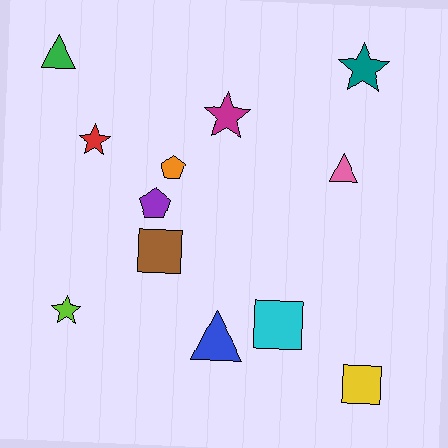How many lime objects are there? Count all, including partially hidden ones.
There is 1 lime object.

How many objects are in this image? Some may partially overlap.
There are 12 objects.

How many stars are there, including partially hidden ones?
There are 4 stars.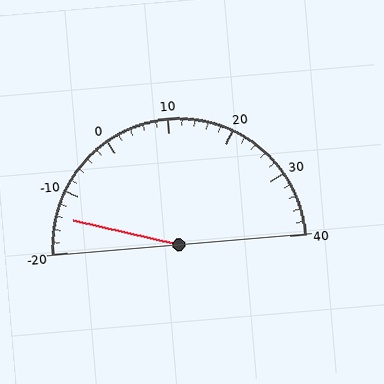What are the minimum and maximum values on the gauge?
The gauge ranges from -20 to 40.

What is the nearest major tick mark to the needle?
The nearest major tick mark is -10.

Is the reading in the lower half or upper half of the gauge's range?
The reading is in the lower half of the range (-20 to 40).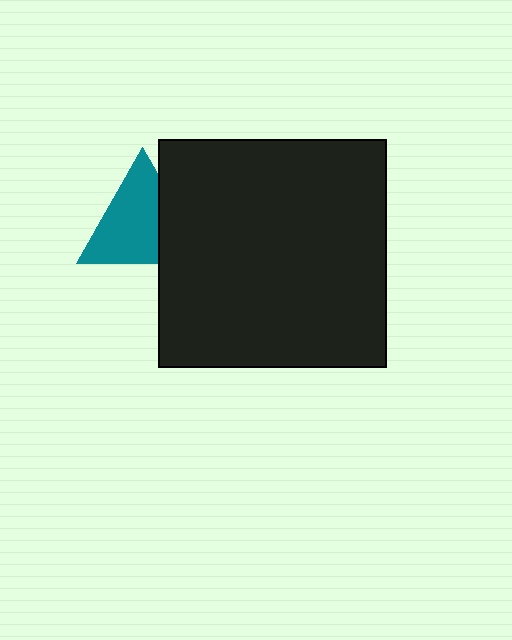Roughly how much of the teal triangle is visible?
Most of it is visible (roughly 70%).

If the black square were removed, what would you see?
You would see the complete teal triangle.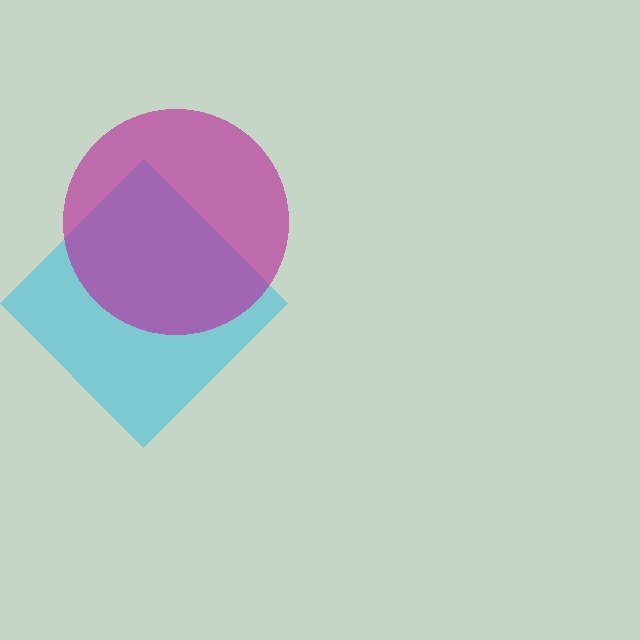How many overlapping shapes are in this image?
There are 2 overlapping shapes in the image.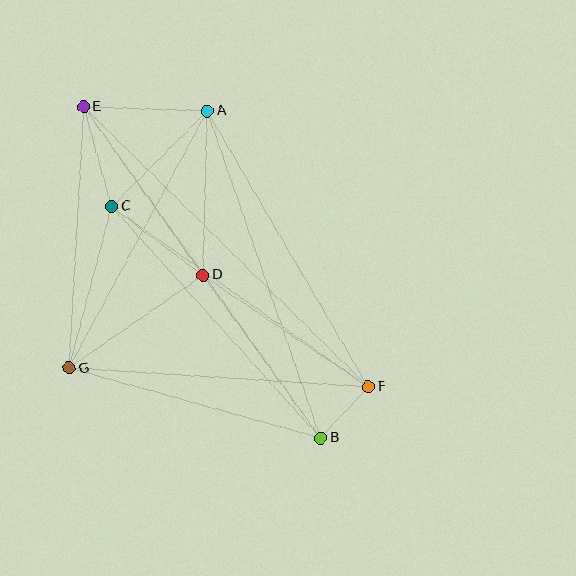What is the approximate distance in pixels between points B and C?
The distance between B and C is approximately 312 pixels.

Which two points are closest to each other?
Points B and F are closest to each other.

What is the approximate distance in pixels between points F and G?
The distance between F and G is approximately 300 pixels.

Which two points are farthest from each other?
Points B and E are farthest from each other.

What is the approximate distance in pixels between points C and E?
The distance between C and E is approximately 104 pixels.